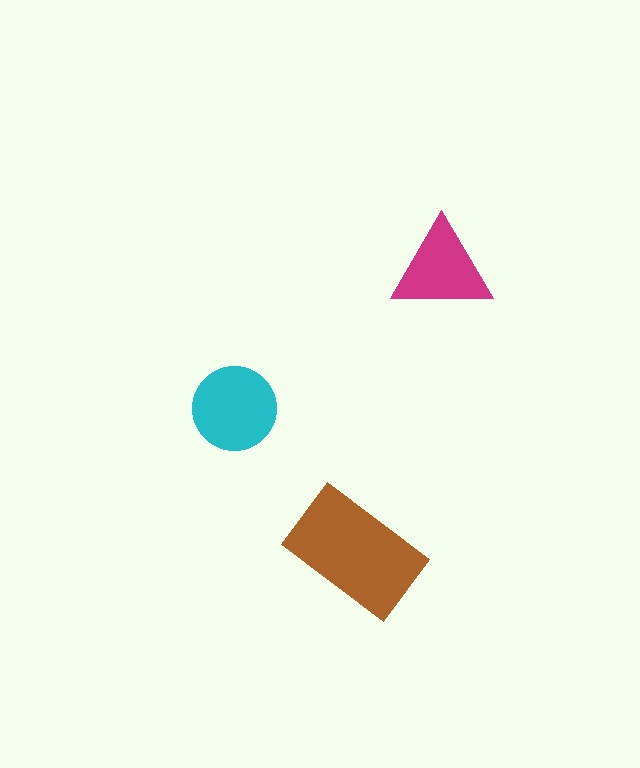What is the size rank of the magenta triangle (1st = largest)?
3rd.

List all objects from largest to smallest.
The brown rectangle, the cyan circle, the magenta triangle.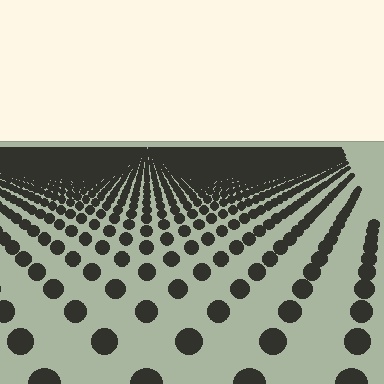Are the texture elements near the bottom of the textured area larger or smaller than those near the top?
Larger. Near the bottom, elements are closer to the viewer and appear at a bigger on-screen size.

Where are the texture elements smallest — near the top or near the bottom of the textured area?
Near the top.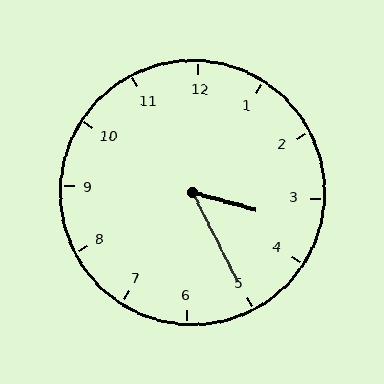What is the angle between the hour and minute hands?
Approximately 48 degrees.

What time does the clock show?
3:25.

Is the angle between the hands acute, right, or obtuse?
It is acute.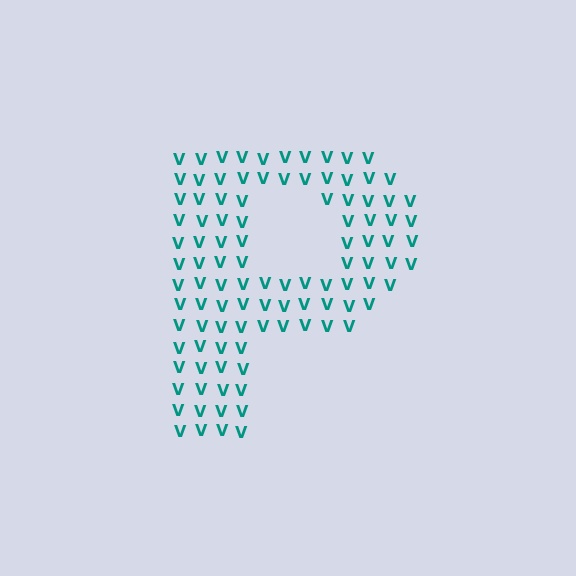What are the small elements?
The small elements are letter V's.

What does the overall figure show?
The overall figure shows the letter P.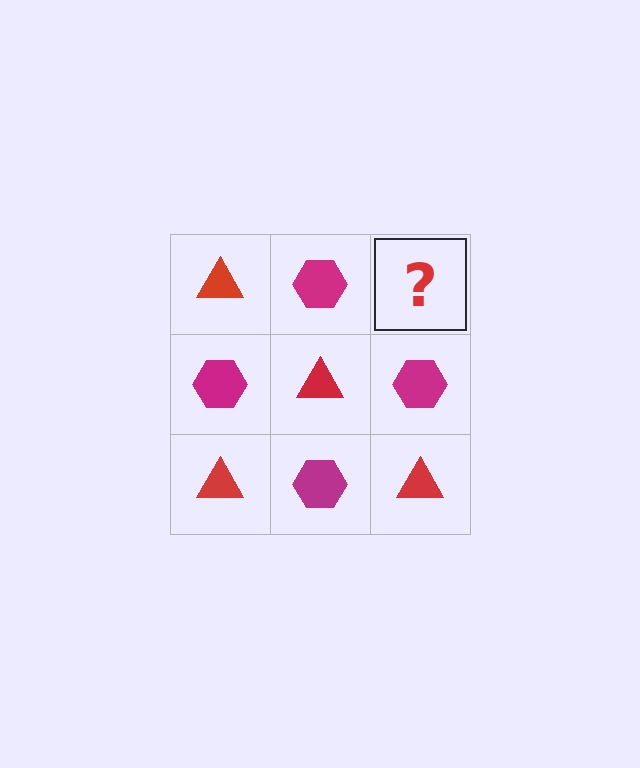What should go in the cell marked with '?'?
The missing cell should contain a red triangle.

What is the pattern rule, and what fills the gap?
The rule is that it alternates red triangle and magenta hexagon in a checkerboard pattern. The gap should be filled with a red triangle.